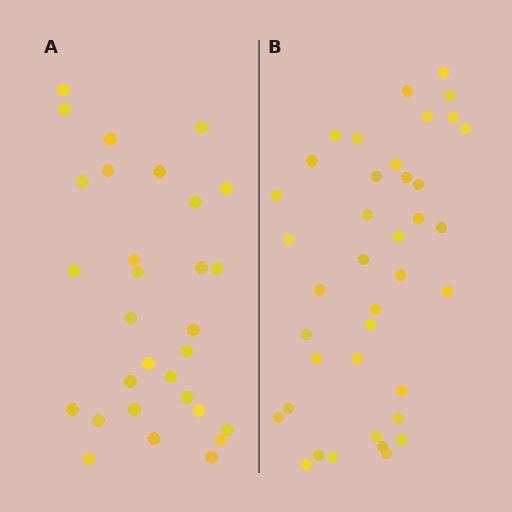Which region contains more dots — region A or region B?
Region B (the right region) has more dots.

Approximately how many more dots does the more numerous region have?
Region B has roughly 8 or so more dots than region A.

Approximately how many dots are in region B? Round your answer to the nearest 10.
About 40 dots. (The exact count is 39, which rounds to 40.)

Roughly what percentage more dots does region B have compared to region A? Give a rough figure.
About 30% more.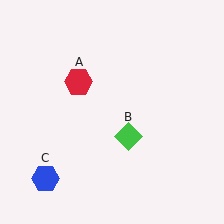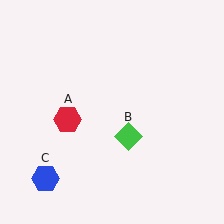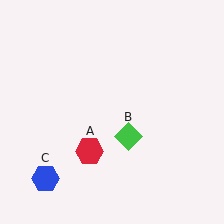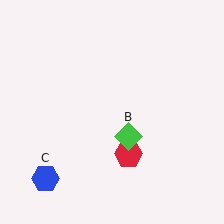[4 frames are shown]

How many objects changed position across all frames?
1 object changed position: red hexagon (object A).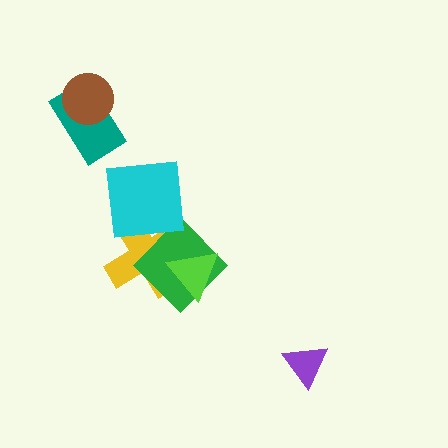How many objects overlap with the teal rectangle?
1 object overlaps with the teal rectangle.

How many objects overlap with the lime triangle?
2 objects overlap with the lime triangle.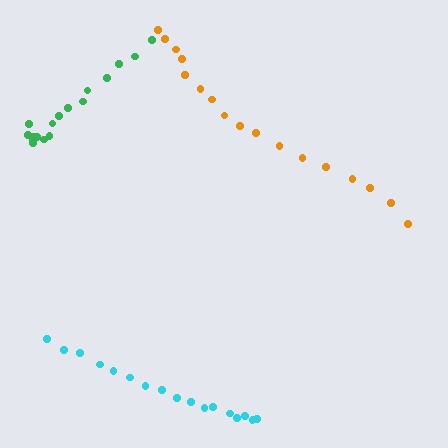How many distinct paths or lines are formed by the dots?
There are 3 distinct paths.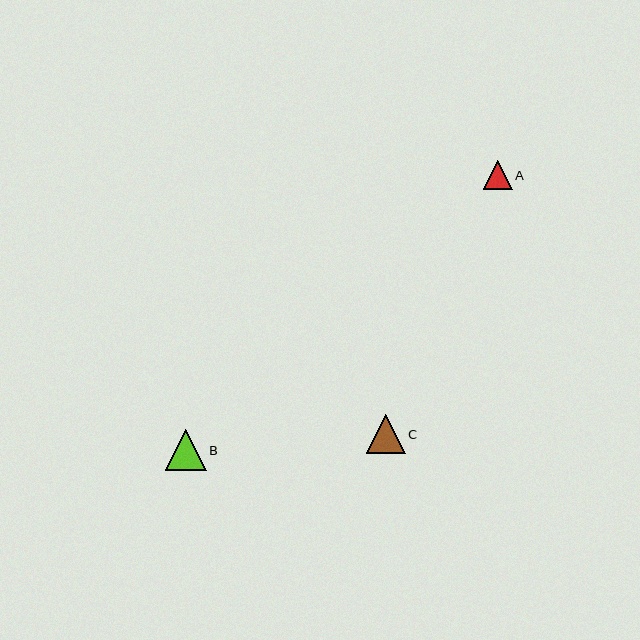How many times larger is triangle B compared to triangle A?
Triangle B is approximately 1.4 times the size of triangle A.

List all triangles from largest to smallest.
From largest to smallest: B, C, A.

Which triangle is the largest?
Triangle B is the largest with a size of approximately 41 pixels.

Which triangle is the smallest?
Triangle A is the smallest with a size of approximately 29 pixels.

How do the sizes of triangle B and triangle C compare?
Triangle B and triangle C are approximately the same size.